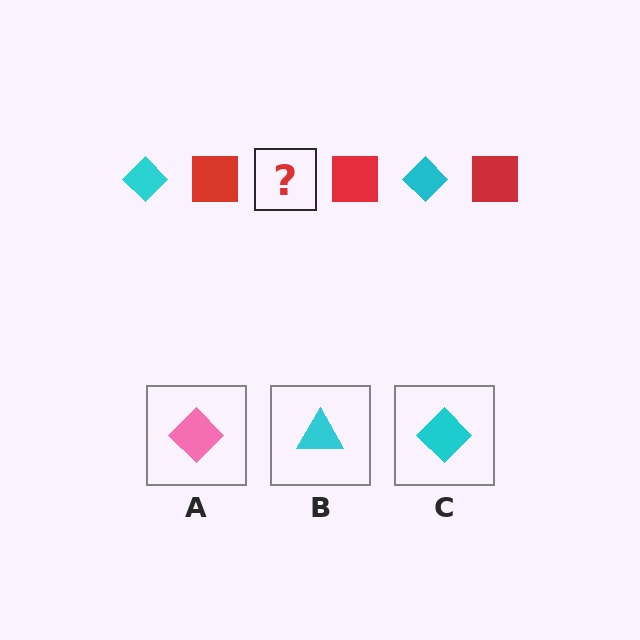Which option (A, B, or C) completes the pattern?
C.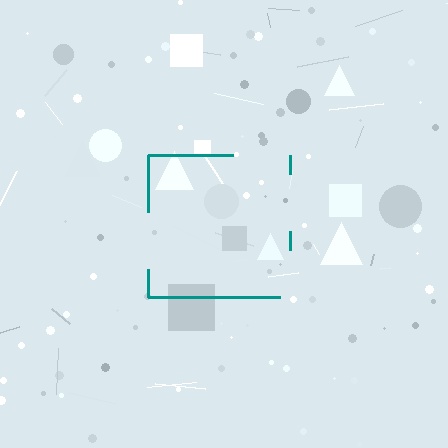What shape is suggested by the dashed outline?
The dashed outline suggests a square.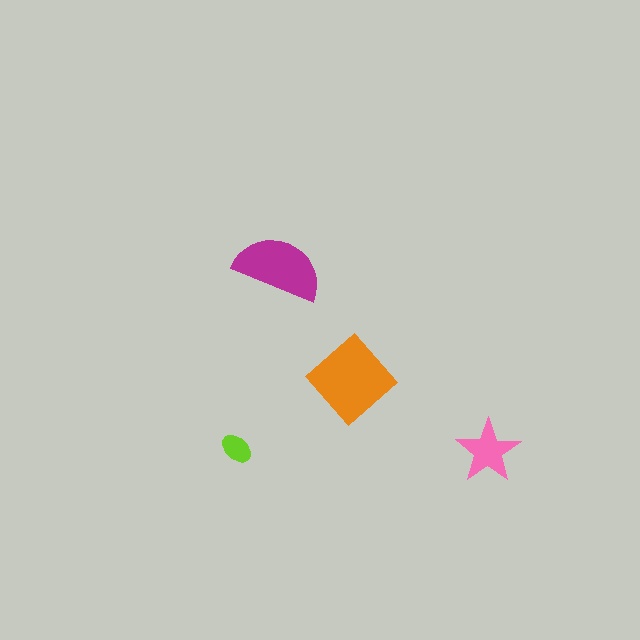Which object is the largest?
The orange diamond.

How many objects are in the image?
There are 4 objects in the image.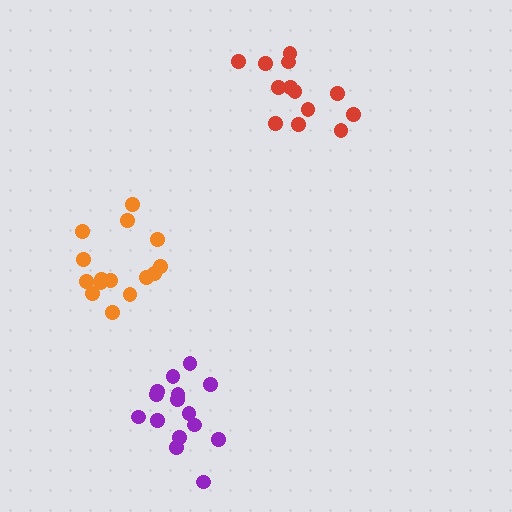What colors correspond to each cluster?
The clusters are colored: orange, purple, red.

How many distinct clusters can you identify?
There are 3 distinct clusters.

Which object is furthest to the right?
The red cluster is rightmost.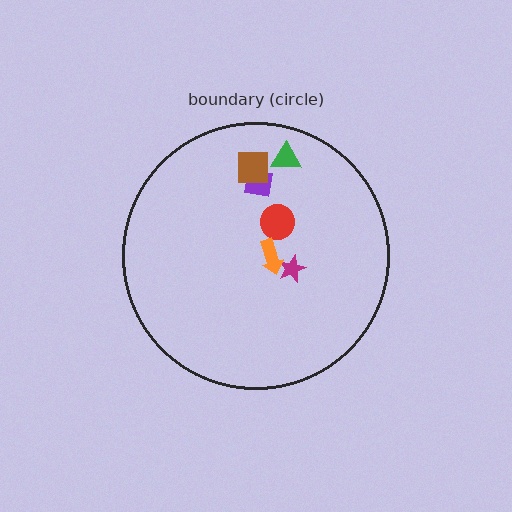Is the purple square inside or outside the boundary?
Inside.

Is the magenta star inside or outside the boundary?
Inside.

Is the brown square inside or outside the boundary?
Inside.